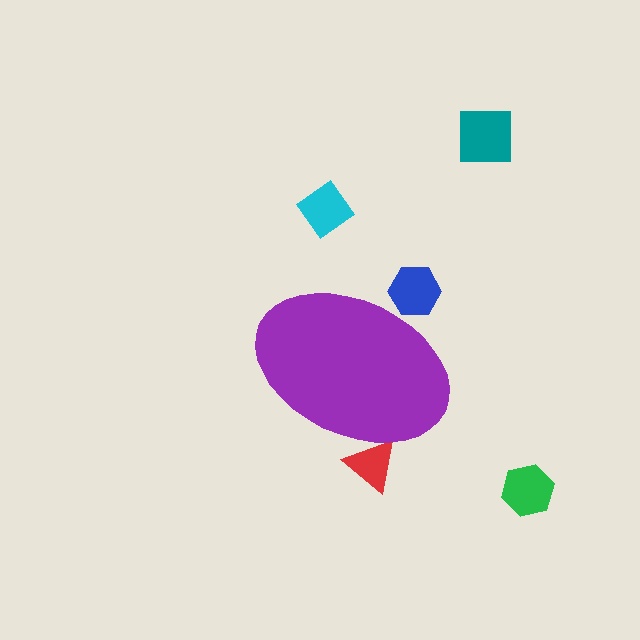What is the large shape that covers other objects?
A purple ellipse.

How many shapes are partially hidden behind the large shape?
2 shapes are partially hidden.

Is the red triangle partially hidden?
Yes, the red triangle is partially hidden behind the purple ellipse.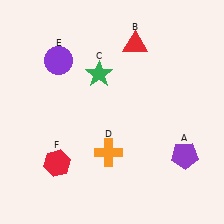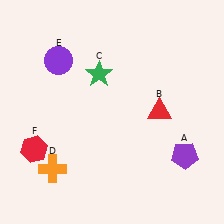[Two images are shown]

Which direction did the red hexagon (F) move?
The red hexagon (F) moved left.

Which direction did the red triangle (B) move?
The red triangle (B) moved down.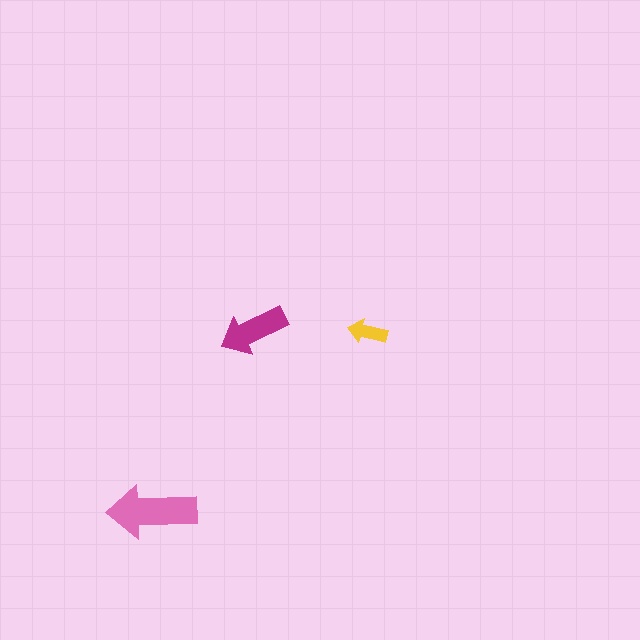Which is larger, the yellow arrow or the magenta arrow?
The magenta one.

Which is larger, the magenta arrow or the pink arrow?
The pink one.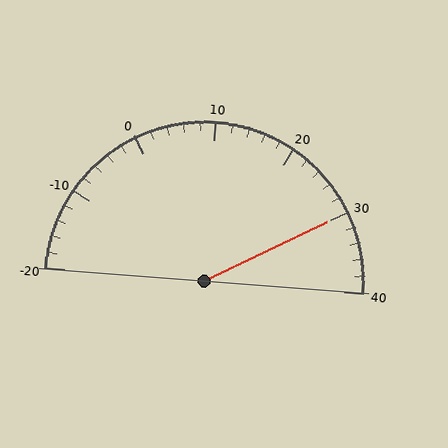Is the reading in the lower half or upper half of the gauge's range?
The reading is in the upper half of the range (-20 to 40).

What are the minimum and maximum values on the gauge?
The gauge ranges from -20 to 40.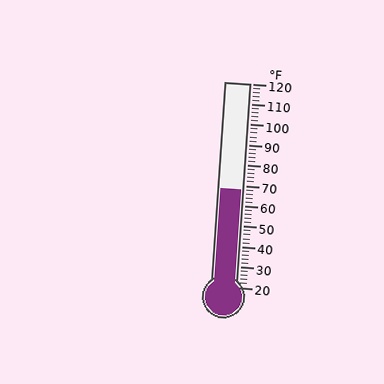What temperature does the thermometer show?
The thermometer shows approximately 68°F.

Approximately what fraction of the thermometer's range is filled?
The thermometer is filled to approximately 50% of its range.